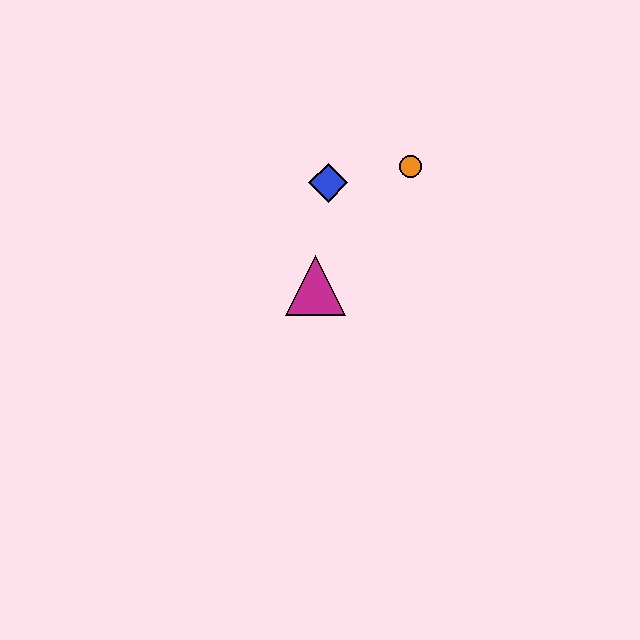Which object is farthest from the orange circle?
The magenta triangle is farthest from the orange circle.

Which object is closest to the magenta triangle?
The blue diamond is closest to the magenta triangle.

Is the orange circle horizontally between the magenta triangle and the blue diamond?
No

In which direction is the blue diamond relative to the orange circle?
The blue diamond is to the left of the orange circle.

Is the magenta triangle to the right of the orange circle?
No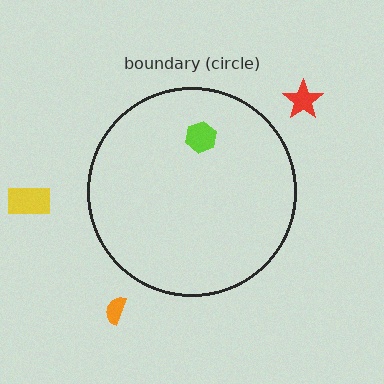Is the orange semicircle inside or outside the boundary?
Outside.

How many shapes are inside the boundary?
1 inside, 3 outside.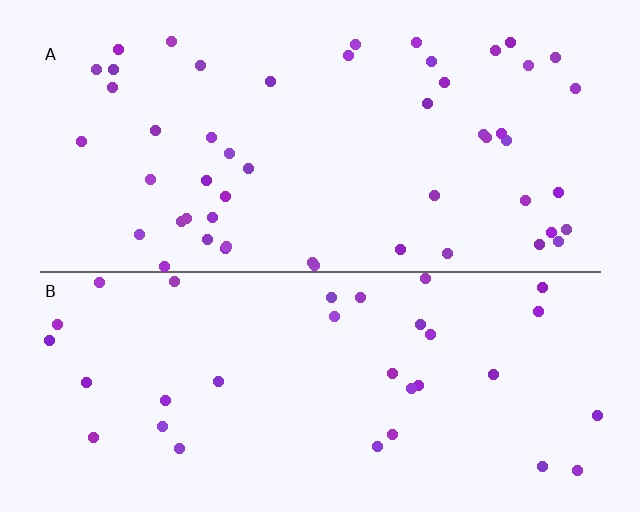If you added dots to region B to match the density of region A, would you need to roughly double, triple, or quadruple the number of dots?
Approximately double.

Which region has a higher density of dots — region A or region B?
A (the top).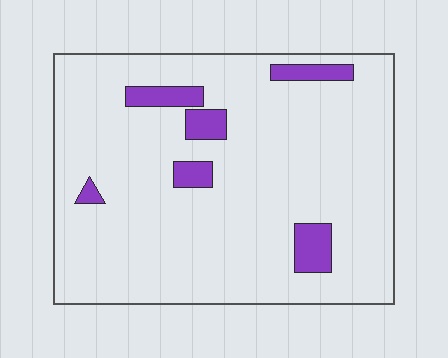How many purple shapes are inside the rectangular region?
6.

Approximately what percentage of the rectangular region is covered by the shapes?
Approximately 10%.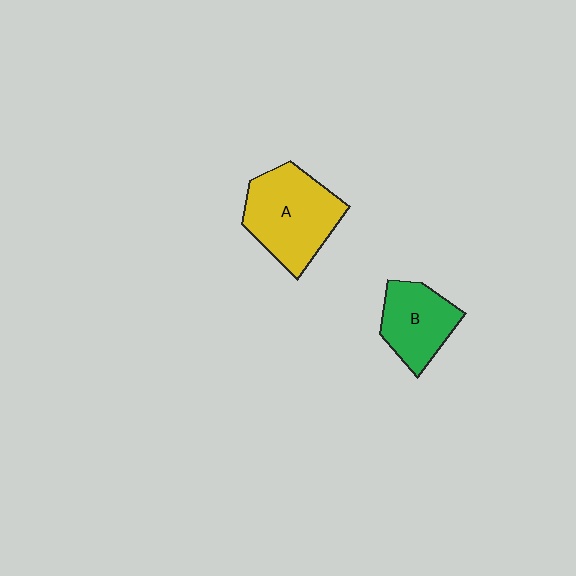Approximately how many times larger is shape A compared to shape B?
Approximately 1.4 times.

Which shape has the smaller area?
Shape B (green).